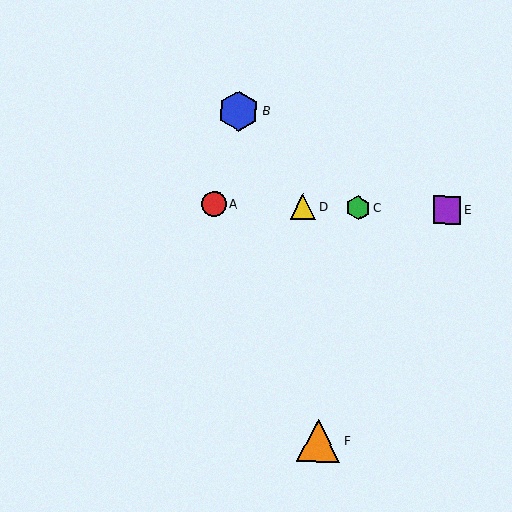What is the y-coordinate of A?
Object A is at y≈204.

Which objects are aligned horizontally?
Objects A, C, D, E are aligned horizontally.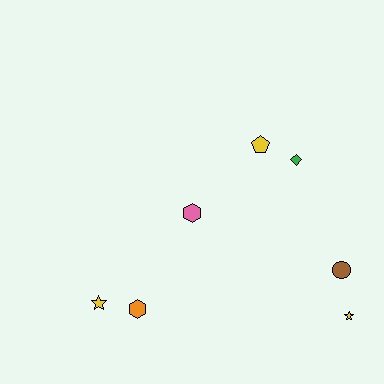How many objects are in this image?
There are 7 objects.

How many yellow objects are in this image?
There are 3 yellow objects.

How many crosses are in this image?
There are no crosses.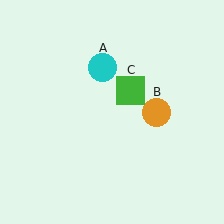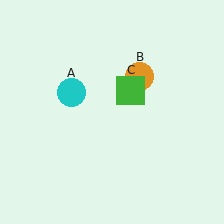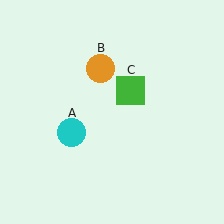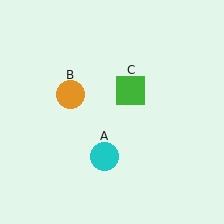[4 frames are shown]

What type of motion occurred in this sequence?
The cyan circle (object A), orange circle (object B) rotated counterclockwise around the center of the scene.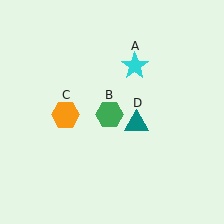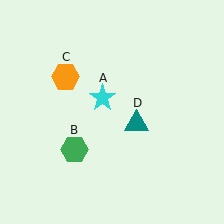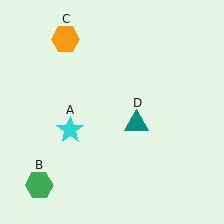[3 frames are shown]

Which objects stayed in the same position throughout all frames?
Teal triangle (object D) remained stationary.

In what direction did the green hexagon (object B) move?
The green hexagon (object B) moved down and to the left.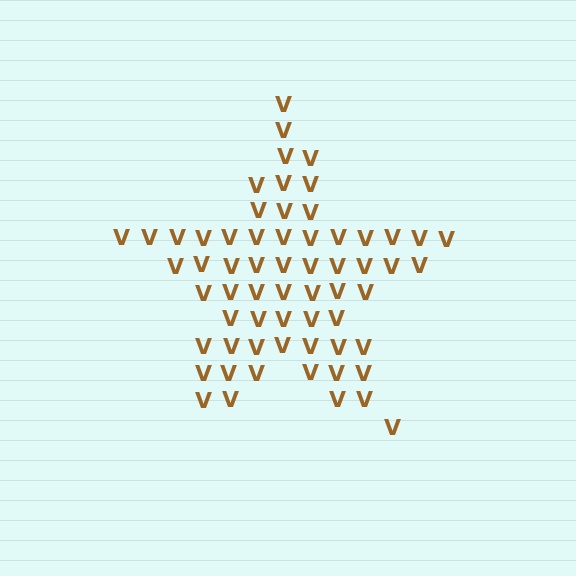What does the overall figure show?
The overall figure shows a star.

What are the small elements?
The small elements are letter V's.